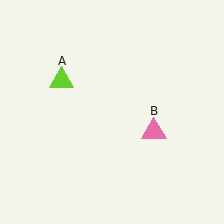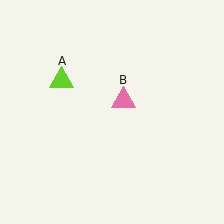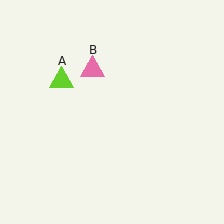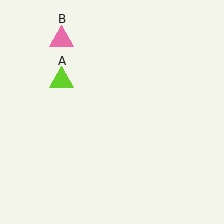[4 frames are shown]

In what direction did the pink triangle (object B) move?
The pink triangle (object B) moved up and to the left.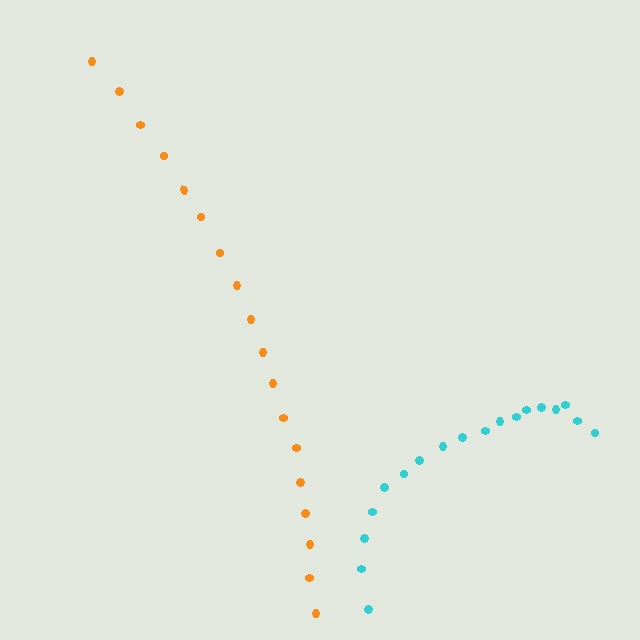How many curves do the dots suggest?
There are 2 distinct paths.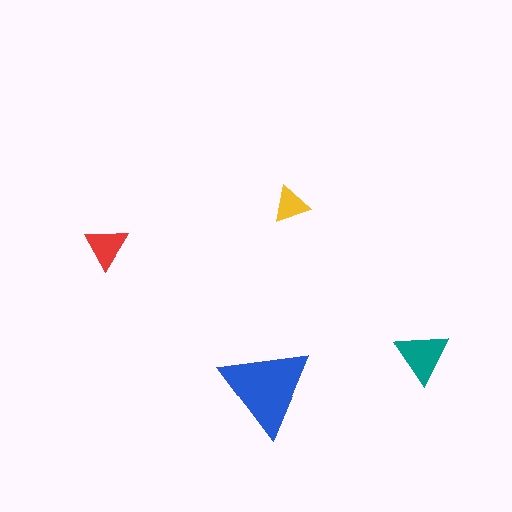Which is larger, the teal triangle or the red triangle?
The teal one.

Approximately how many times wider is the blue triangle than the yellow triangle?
About 2.5 times wider.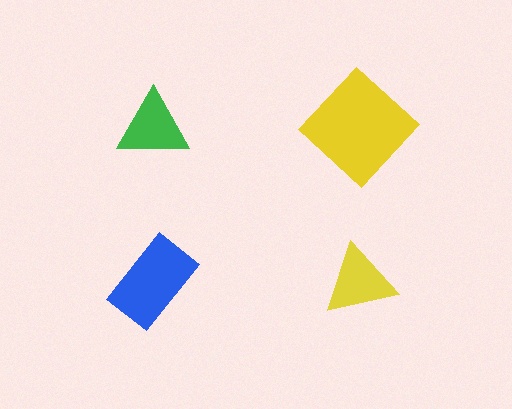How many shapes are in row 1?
2 shapes.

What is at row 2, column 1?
A blue rectangle.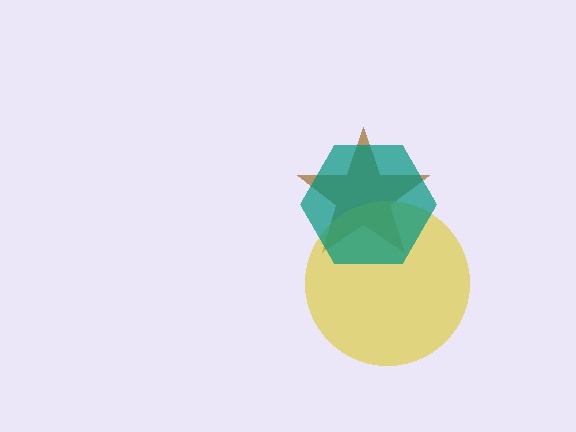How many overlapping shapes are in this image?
There are 3 overlapping shapes in the image.